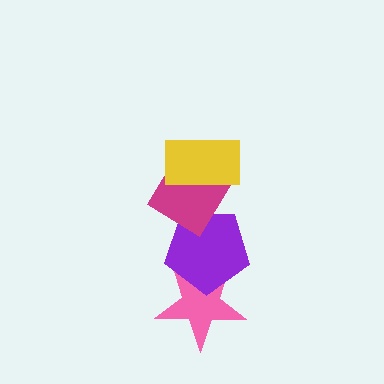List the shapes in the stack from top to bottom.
From top to bottom: the yellow rectangle, the magenta diamond, the purple pentagon, the pink star.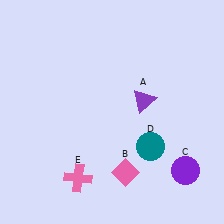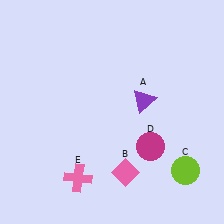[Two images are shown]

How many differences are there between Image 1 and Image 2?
There are 2 differences between the two images.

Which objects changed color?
C changed from purple to lime. D changed from teal to magenta.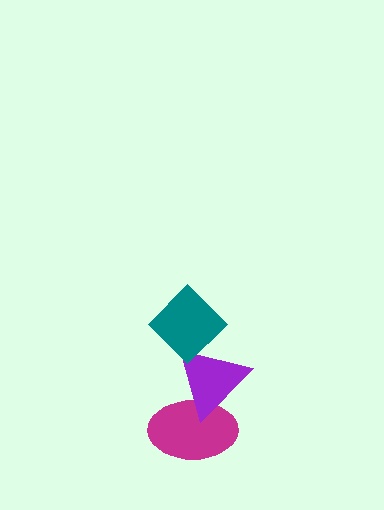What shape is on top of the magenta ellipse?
The purple triangle is on top of the magenta ellipse.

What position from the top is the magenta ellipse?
The magenta ellipse is 3rd from the top.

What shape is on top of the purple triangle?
The teal diamond is on top of the purple triangle.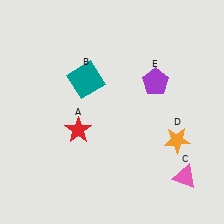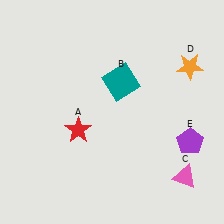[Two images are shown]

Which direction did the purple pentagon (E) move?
The purple pentagon (E) moved down.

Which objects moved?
The objects that moved are: the teal square (B), the orange star (D), the purple pentagon (E).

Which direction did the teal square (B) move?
The teal square (B) moved right.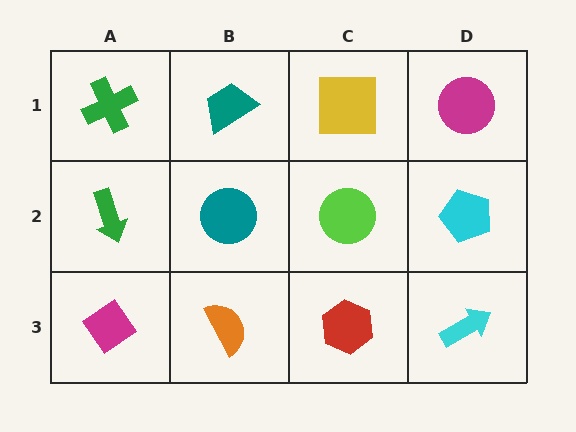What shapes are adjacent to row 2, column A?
A green cross (row 1, column A), a magenta diamond (row 3, column A), a teal circle (row 2, column B).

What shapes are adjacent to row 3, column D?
A cyan pentagon (row 2, column D), a red hexagon (row 3, column C).